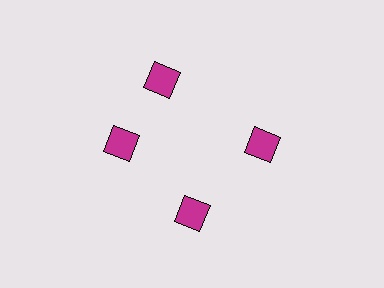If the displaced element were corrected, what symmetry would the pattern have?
It would have 4-fold rotational symmetry — the pattern would map onto itself every 90 degrees.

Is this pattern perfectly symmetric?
No. The 4 magenta squares are arranged in a ring, but one element near the 12 o'clock position is rotated out of alignment along the ring, breaking the 4-fold rotational symmetry.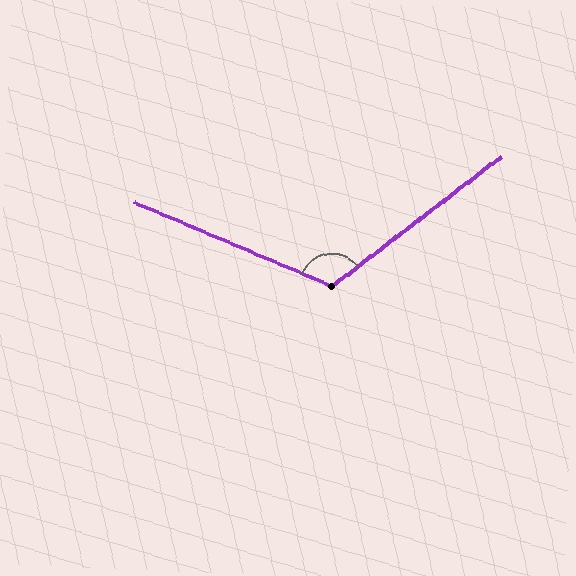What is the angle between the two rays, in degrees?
Approximately 119 degrees.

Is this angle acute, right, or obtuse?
It is obtuse.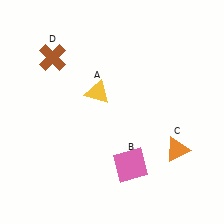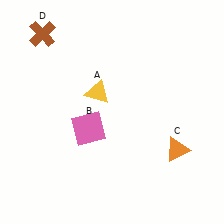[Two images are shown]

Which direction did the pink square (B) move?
The pink square (B) moved left.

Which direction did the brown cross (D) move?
The brown cross (D) moved up.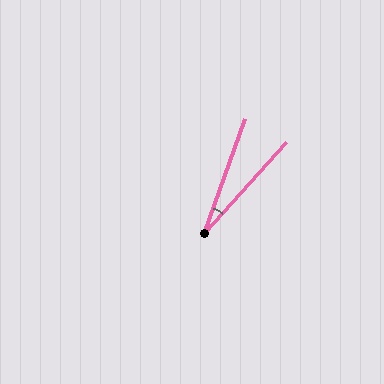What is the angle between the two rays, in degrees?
Approximately 22 degrees.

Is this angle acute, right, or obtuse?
It is acute.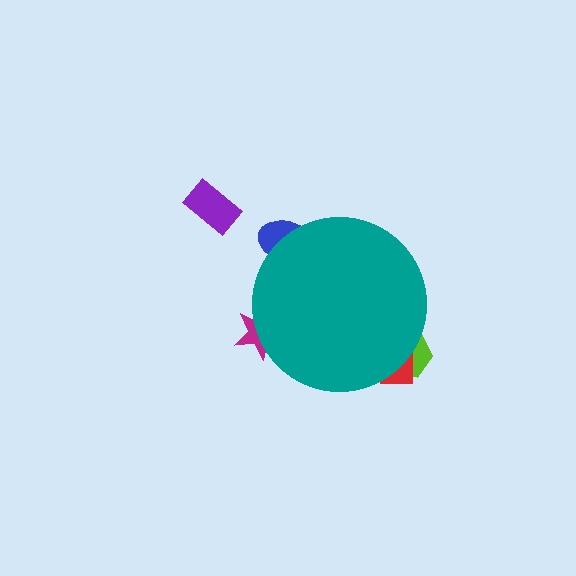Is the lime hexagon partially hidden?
Yes, the lime hexagon is partially hidden behind the teal circle.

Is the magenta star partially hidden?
Yes, the magenta star is partially hidden behind the teal circle.